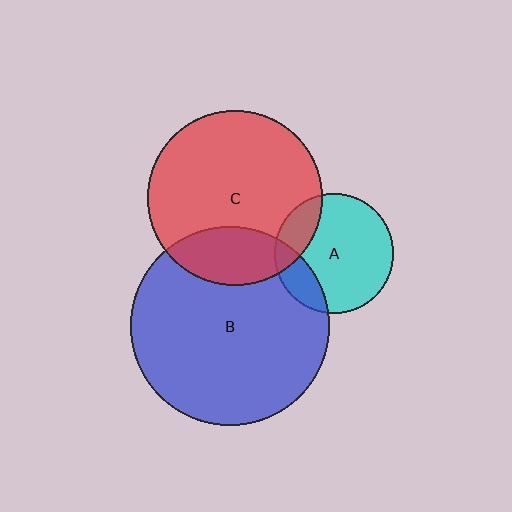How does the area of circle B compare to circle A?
Approximately 2.8 times.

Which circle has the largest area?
Circle B (blue).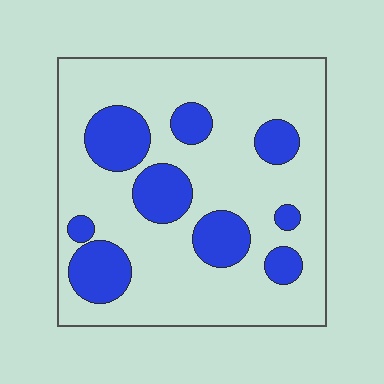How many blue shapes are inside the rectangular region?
9.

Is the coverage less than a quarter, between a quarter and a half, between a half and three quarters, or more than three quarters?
Less than a quarter.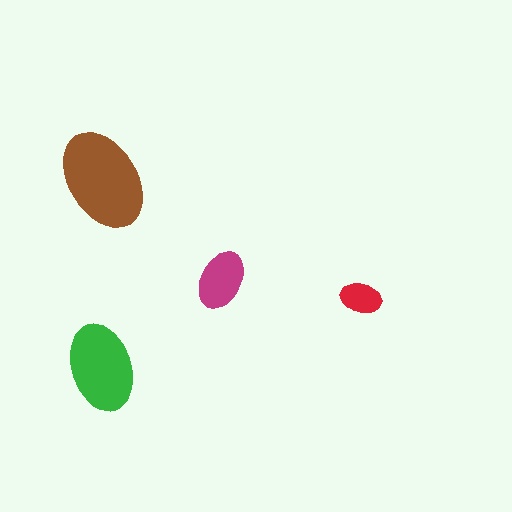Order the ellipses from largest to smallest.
the brown one, the green one, the magenta one, the red one.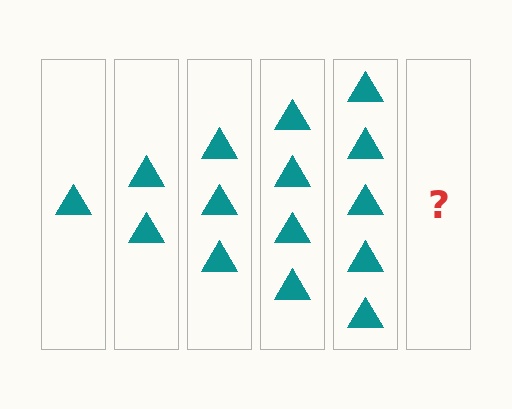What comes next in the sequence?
The next element should be 6 triangles.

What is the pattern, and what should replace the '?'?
The pattern is that each step adds one more triangle. The '?' should be 6 triangles.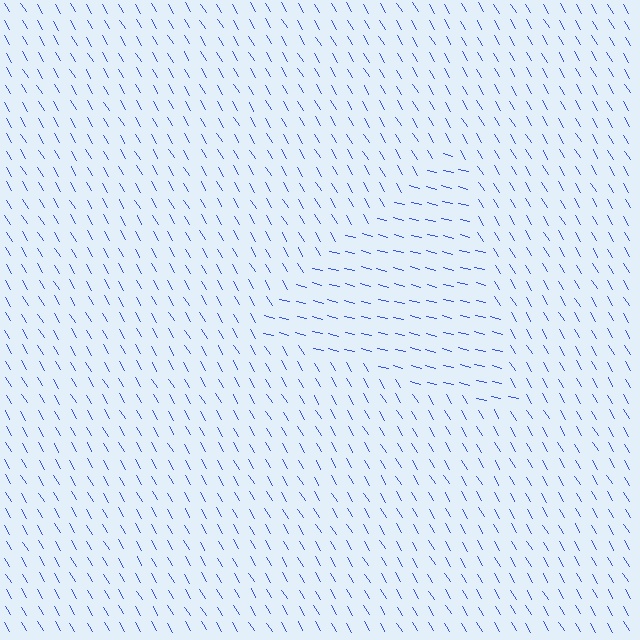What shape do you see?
I see a triangle.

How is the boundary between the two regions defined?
The boundary is defined purely by a change in line orientation (approximately 45 degrees difference). All lines are the same color and thickness.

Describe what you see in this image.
The image is filled with small blue line segments. A triangle region in the image has lines oriented differently from the surrounding lines, creating a visible texture boundary.